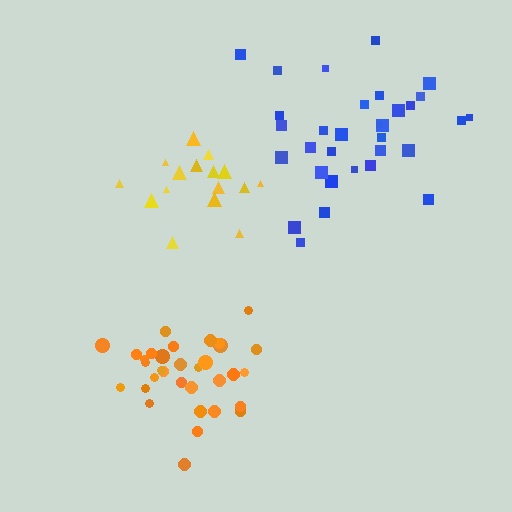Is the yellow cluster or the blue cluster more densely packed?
Yellow.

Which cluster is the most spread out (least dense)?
Blue.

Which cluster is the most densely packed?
Yellow.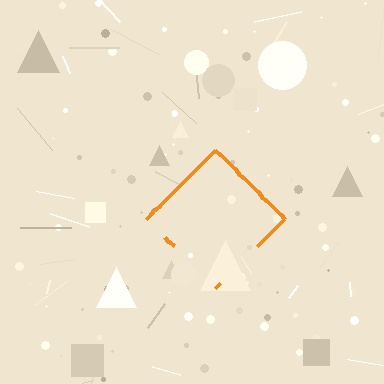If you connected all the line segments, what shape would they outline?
They would outline a diamond.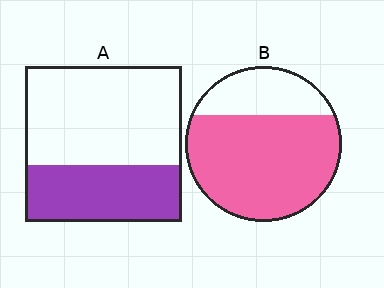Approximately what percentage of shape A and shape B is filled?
A is approximately 35% and B is approximately 75%.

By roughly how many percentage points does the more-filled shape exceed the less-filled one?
By roughly 35 percentage points (B over A).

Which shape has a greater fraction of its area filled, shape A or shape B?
Shape B.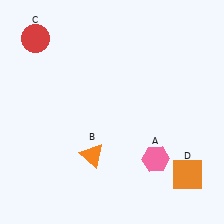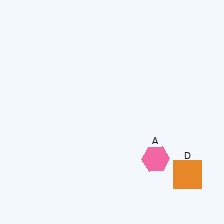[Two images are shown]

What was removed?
The red circle (C), the orange triangle (B) were removed in Image 2.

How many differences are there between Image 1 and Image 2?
There are 2 differences between the two images.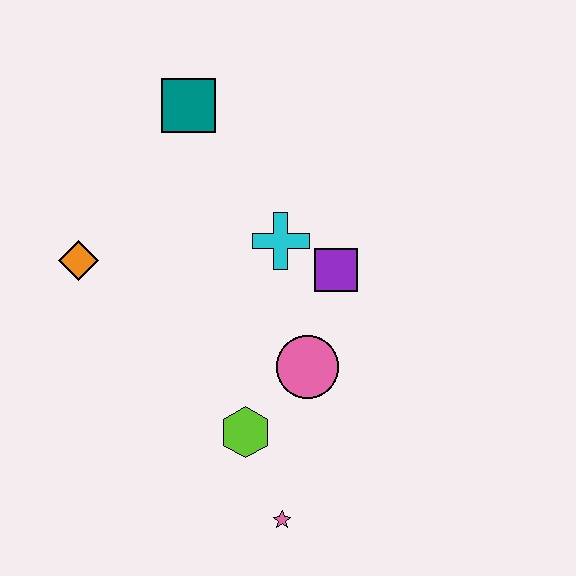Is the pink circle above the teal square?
No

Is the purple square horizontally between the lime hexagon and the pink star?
No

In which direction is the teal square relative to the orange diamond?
The teal square is above the orange diamond.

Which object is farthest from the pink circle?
The teal square is farthest from the pink circle.